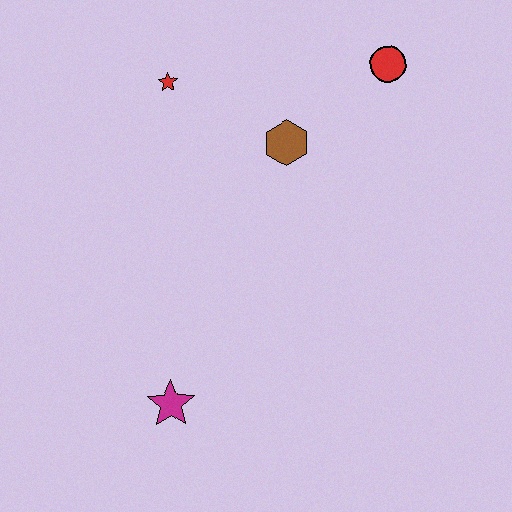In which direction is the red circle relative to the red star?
The red circle is to the right of the red star.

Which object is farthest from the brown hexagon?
The magenta star is farthest from the brown hexagon.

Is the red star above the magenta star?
Yes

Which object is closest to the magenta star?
The brown hexagon is closest to the magenta star.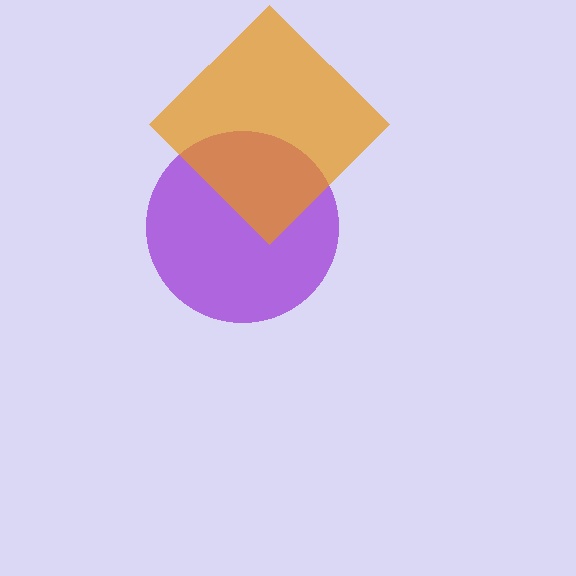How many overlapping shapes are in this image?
There are 2 overlapping shapes in the image.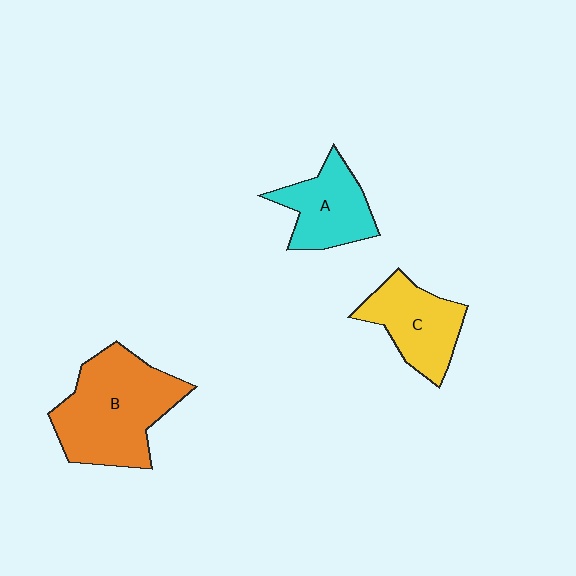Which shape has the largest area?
Shape B (orange).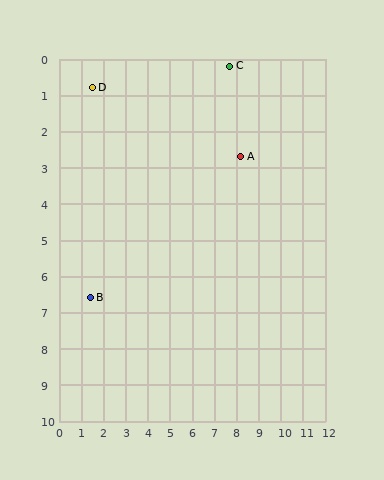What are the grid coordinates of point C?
Point C is at approximately (7.7, 0.2).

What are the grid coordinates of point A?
Point A is at approximately (8.2, 2.7).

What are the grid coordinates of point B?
Point B is at approximately (1.4, 6.6).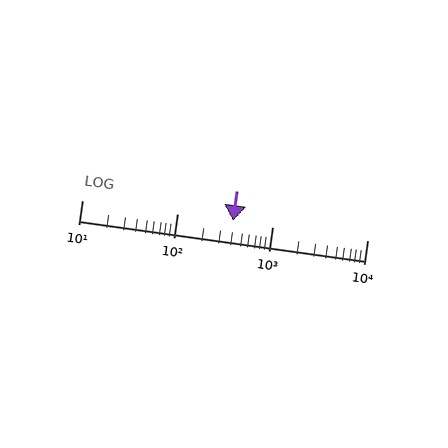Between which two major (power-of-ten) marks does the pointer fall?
The pointer is between 100 and 1000.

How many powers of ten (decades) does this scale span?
The scale spans 3 decades, from 10 to 10000.